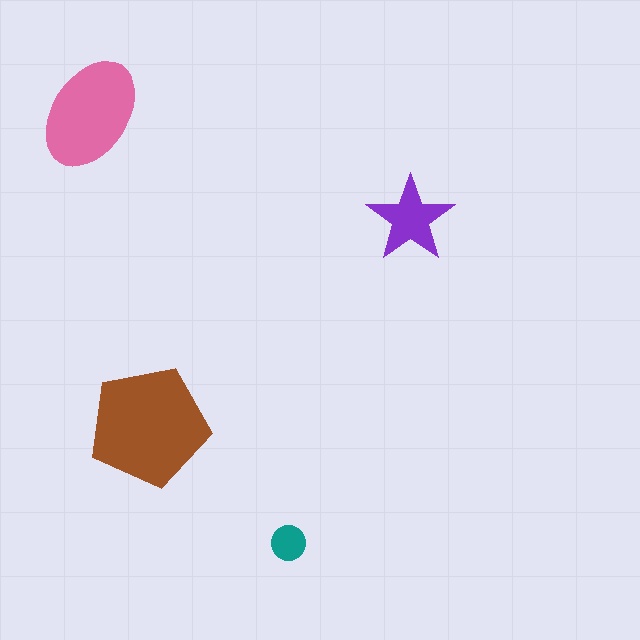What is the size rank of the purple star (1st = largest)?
3rd.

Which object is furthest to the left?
The pink ellipse is leftmost.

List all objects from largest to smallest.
The brown pentagon, the pink ellipse, the purple star, the teal circle.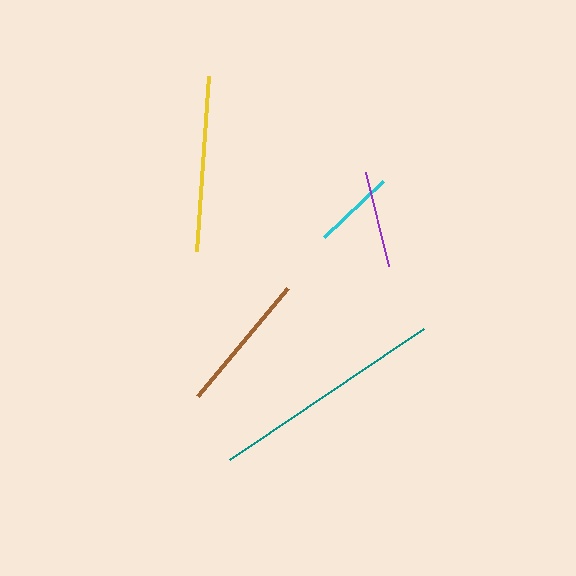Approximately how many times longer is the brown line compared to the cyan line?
The brown line is approximately 1.7 times the length of the cyan line.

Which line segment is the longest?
The teal line is the longest at approximately 234 pixels.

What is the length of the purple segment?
The purple segment is approximately 97 pixels long.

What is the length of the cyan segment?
The cyan segment is approximately 81 pixels long.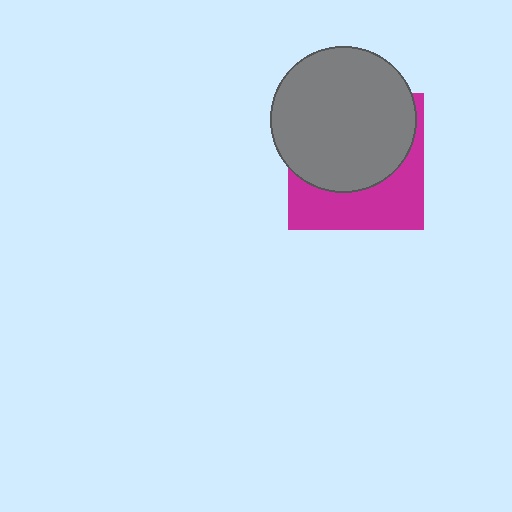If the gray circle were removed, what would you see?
You would see the complete magenta square.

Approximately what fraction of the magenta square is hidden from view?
Roughly 61% of the magenta square is hidden behind the gray circle.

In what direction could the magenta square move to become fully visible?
The magenta square could move down. That would shift it out from behind the gray circle entirely.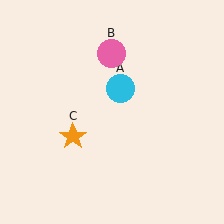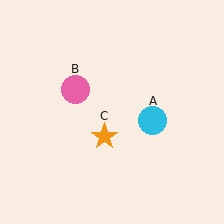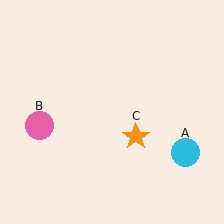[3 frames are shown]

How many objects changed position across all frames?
3 objects changed position: cyan circle (object A), pink circle (object B), orange star (object C).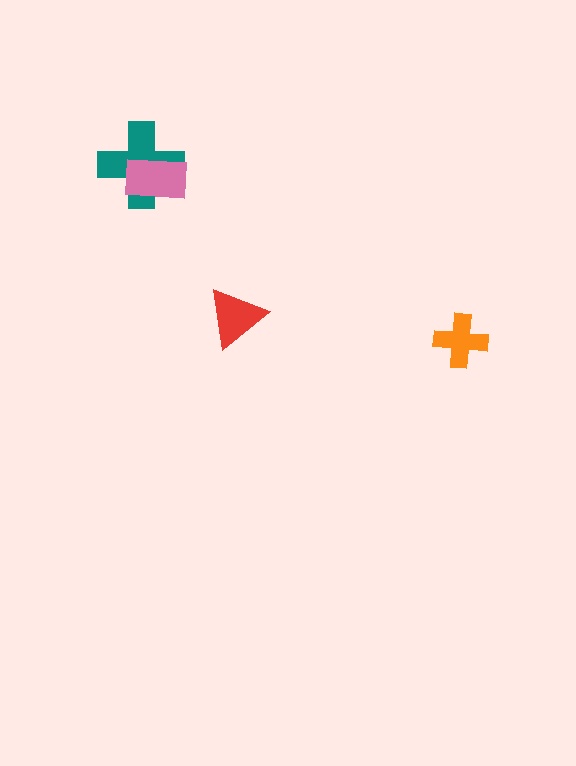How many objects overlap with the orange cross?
0 objects overlap with the orange cross.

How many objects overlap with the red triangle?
0 objects overlap with the red triangle.